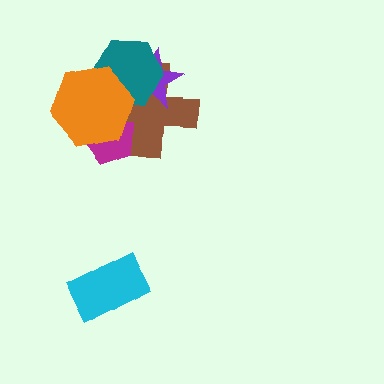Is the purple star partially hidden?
Yes, it is partially covered by another shape.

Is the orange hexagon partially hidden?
No, no other shape covers it.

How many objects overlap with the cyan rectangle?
0 objects overlap with the cyan rectangle.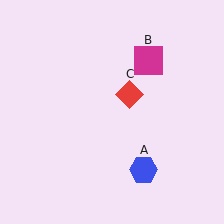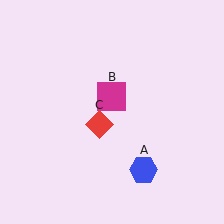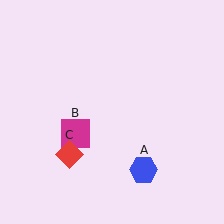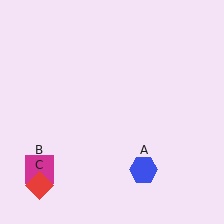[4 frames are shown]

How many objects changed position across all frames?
2 objects changed position: magenta square (object B), red diamond (object C).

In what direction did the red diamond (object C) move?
The red diamond (object C) moved down and to the left.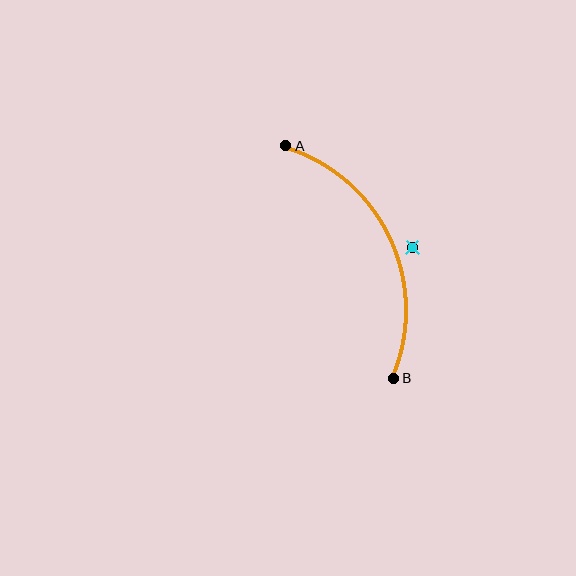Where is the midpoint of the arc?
The arc midpoint is the point on the curve farthest from the straight line joining A and B. It sits to the right of that line.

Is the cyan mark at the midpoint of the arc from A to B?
No — the cyan mark does not lie on the arc at all. It sits slightly outside the curve.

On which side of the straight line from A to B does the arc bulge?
The arc bulges to the right of the straight line connecting A and B.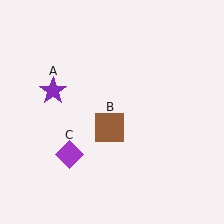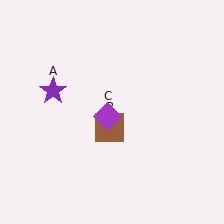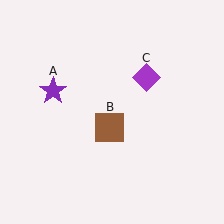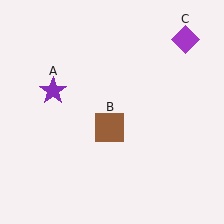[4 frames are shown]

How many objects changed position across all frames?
1 object changed position: purple diamond (object C).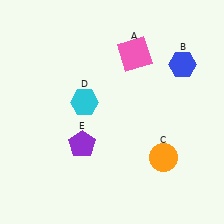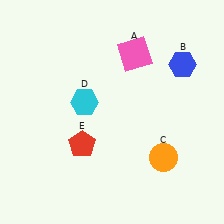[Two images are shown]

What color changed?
The pentagon (E) changed from purple in Image 1 to red in Image 2.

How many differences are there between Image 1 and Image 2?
There is 1 difference between the two images.